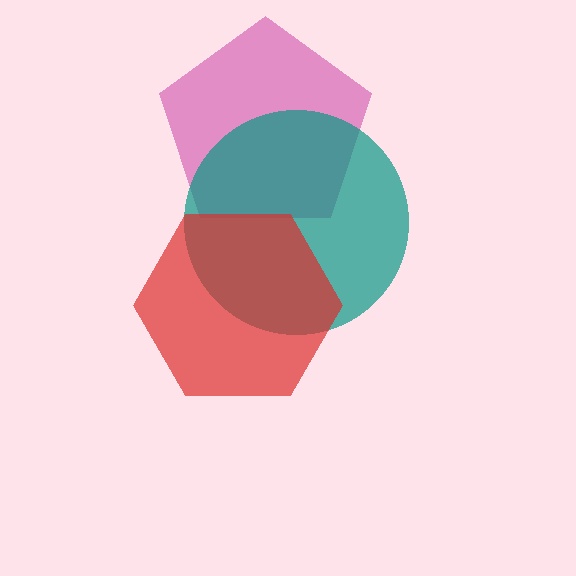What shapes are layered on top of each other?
The layered shapes are: a magenta pentagon, a teal circle, a red hexagon.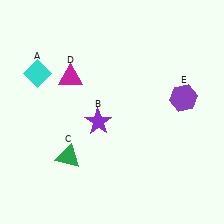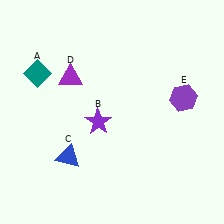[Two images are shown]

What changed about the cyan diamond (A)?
In Image 1, A is cyan. In Image 2, it changed to teal.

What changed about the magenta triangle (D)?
In Image 1, D is magenta. In Image 2, it changed to purple.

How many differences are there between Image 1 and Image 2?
There are 3 differences between the two images.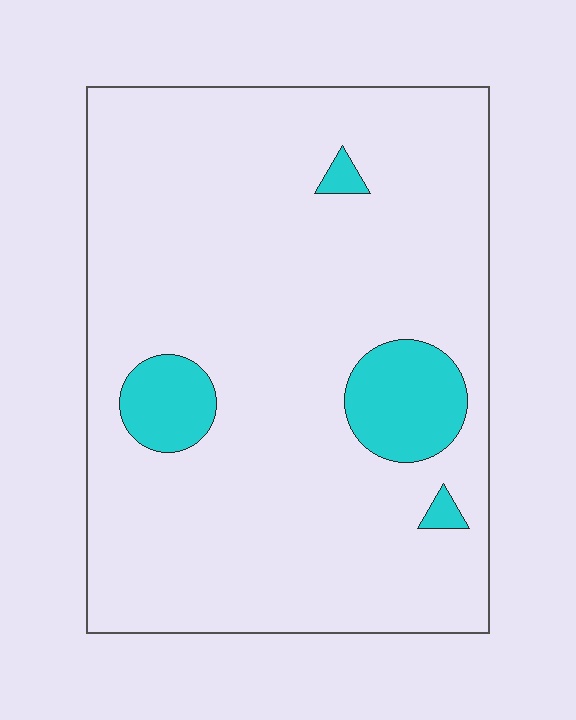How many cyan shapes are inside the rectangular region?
4.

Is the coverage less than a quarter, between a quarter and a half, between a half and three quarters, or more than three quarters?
Less than a quarter.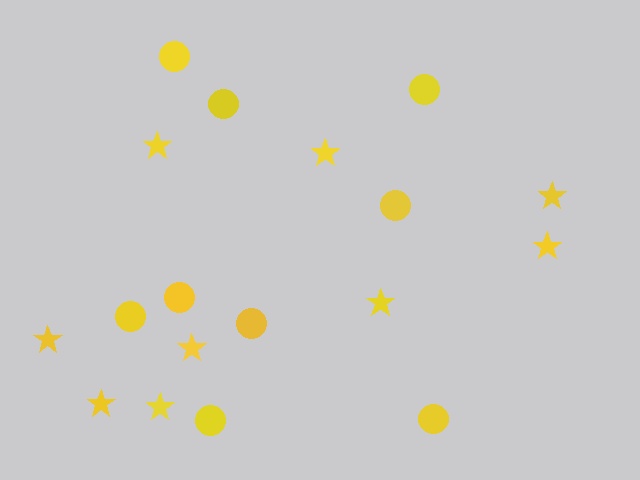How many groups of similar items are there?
There are 2 groups: one group of circles (9) and one group of stars (9).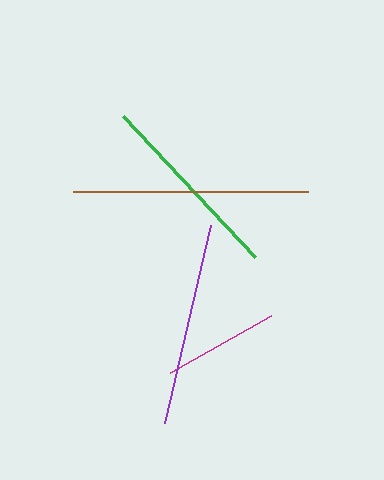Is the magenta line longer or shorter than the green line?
The green line is longer than the magenta line.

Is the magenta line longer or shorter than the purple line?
The purple line is longer than the magenta line.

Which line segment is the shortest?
The magenta line is the shortest at approximately 117 pixels.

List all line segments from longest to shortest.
From longest to shortest: brown, purple, green, magenta.